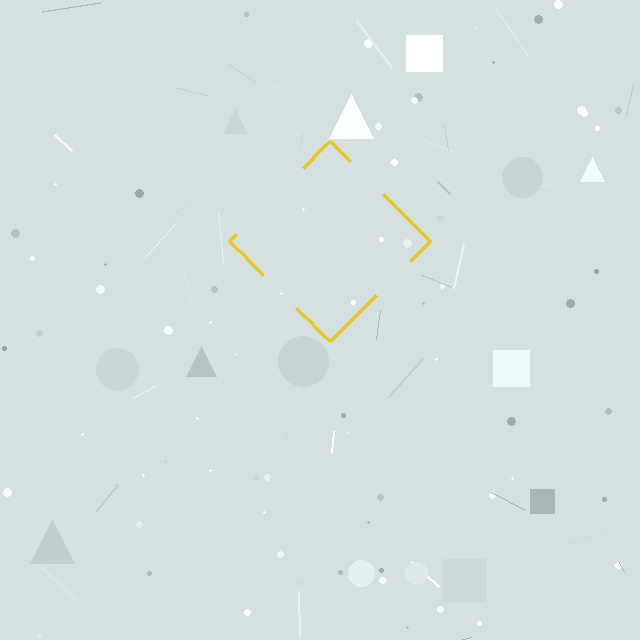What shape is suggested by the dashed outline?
The dashed outline suggests a diamond.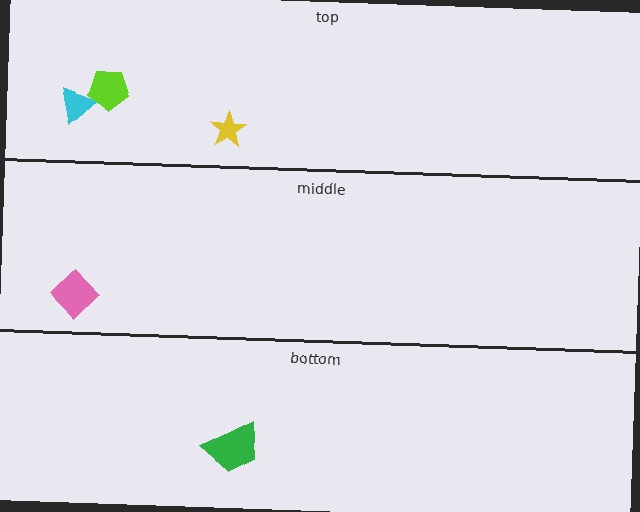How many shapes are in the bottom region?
1.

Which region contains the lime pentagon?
The top region.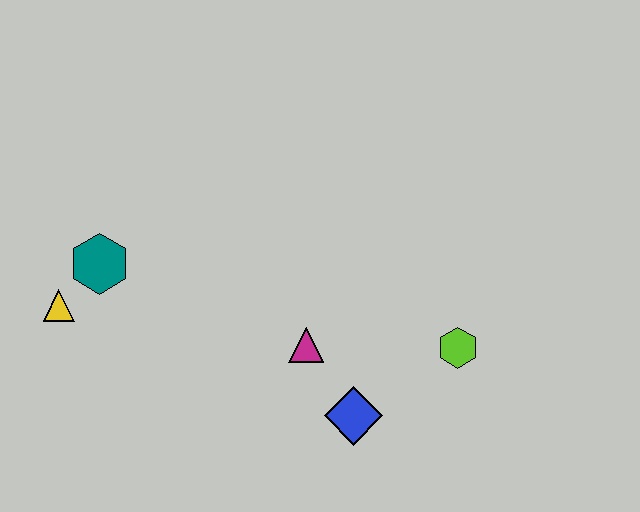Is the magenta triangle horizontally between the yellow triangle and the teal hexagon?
No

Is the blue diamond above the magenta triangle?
No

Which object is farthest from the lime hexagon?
The yellow triangle is farthest from the lime hexagon.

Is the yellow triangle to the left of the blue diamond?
Yes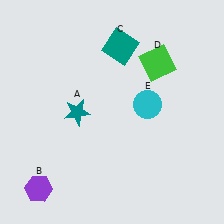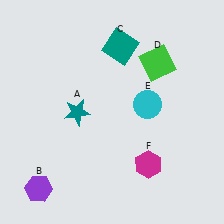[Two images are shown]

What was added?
A magenta hexagon (F) was added in Image 2.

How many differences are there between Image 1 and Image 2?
There is 1 difference between the two images.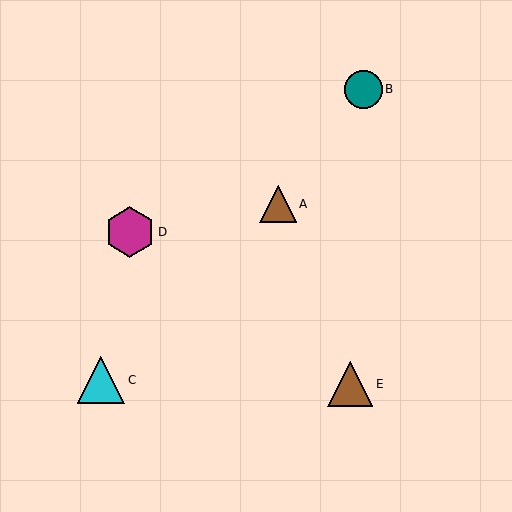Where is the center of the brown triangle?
The center of the brown triangle is at (278, 204).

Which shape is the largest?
The magenta hexagon (labeled D) is the largest.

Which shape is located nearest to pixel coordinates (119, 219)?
The magenta hexagon (labeled D) at (130, 232) is nearest to that location.